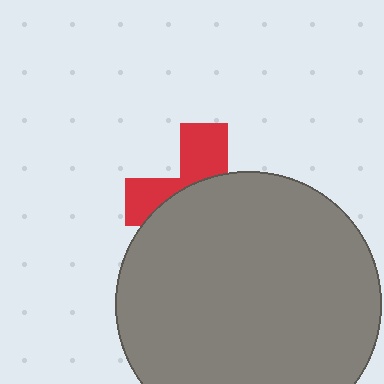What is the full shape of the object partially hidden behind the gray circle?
The partially hidden object is a red cross.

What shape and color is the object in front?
The object in front is a gray circle.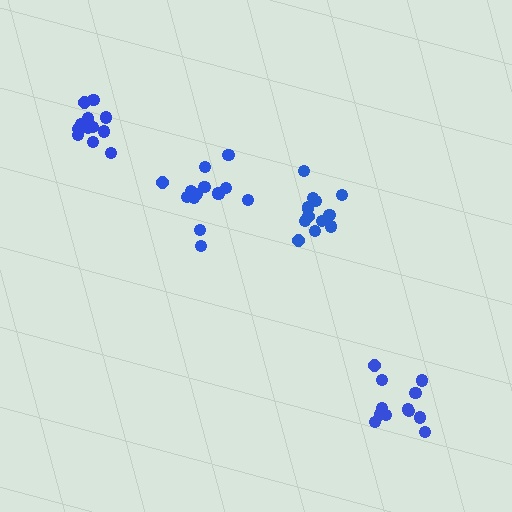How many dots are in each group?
Group 1: 13 dots, Group 2: 13 dots, Group 3: 12 dots, Group 4: 15 dots (53 total).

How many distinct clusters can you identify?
There are 4 distinct clusters.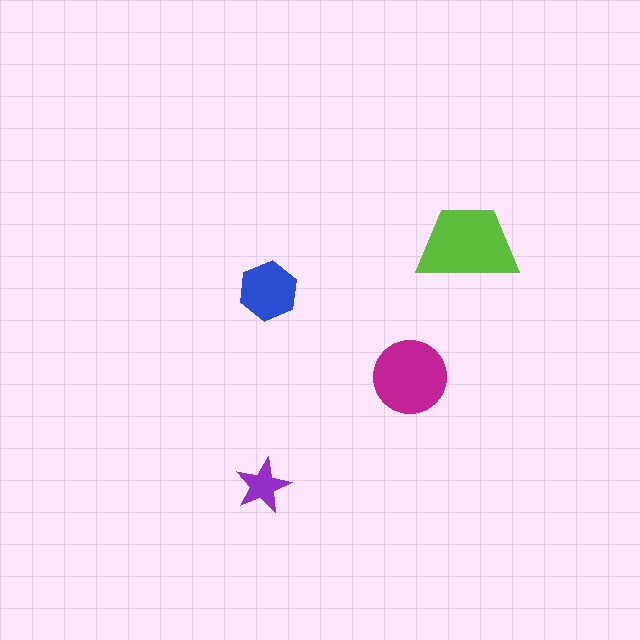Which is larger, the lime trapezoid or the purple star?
The lime trapezoid.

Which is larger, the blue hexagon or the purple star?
The blue hexagon.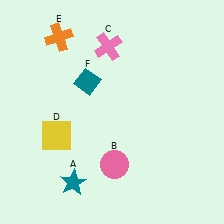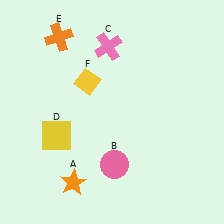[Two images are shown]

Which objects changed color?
A changed from teal to orange. F changed from teal to yellow.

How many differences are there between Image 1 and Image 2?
There are 2 differences between the two images.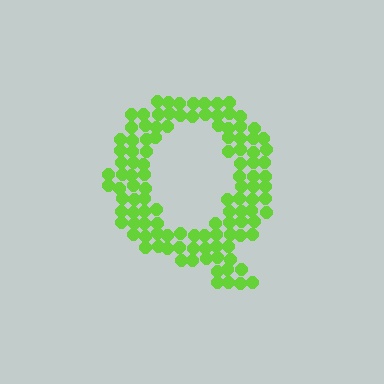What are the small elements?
The small elements are circles.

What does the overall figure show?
The overall figure shows the letter Q.